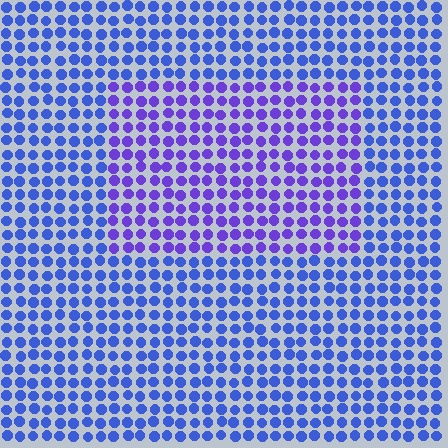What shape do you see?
I see a rectangle.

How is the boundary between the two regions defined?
The boundary is defined purely by a slight shift in hue (about 31 degrees). Spacing, size, and orientation are identical on both sides.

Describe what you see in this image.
The image is filled with small blue elements in a uniform arrangement. A rectangle-shaped region is visible where the elements are tinted to a slightly different hue, forming a subtle color boundary.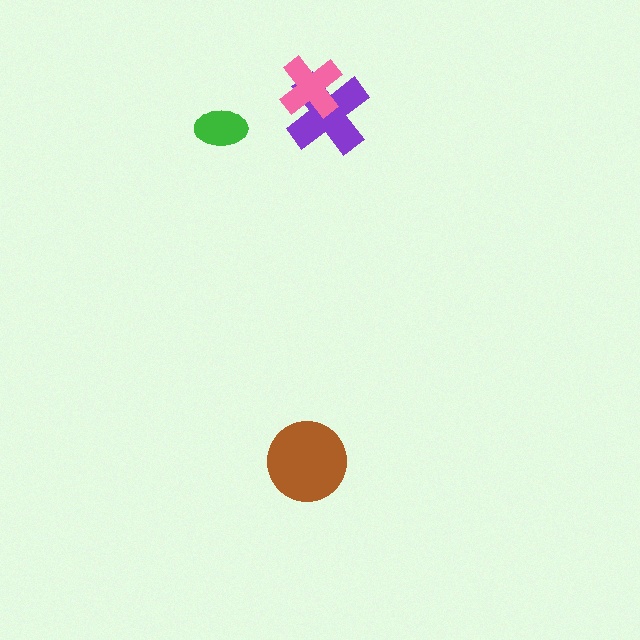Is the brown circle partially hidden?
No, no other shape covers it.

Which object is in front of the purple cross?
The pink cross is in front of the purple cross.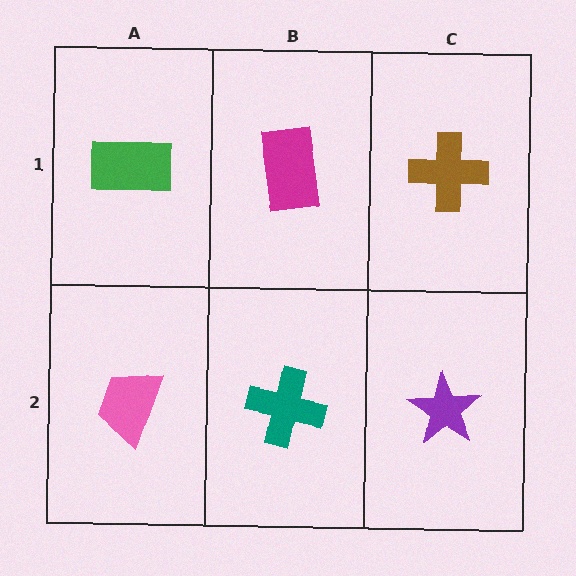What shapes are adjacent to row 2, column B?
A magenta rectangle (row 1, column B), a pink trapezoid (row 2, column A), a purple star (row 2, column C).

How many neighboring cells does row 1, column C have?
2.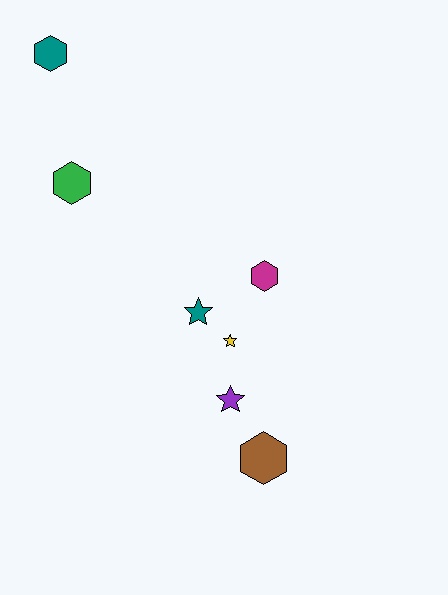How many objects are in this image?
There are 7 objects.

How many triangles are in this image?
There are no triangles.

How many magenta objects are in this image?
There is 1 magenta object.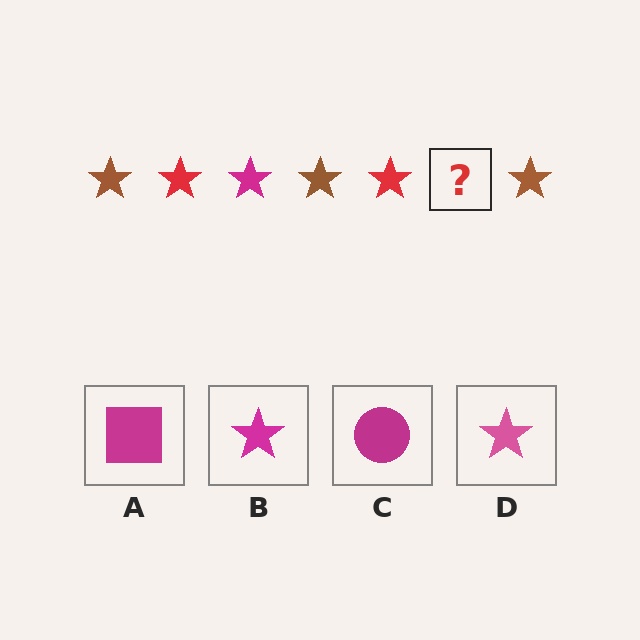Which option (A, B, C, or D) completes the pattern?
B.